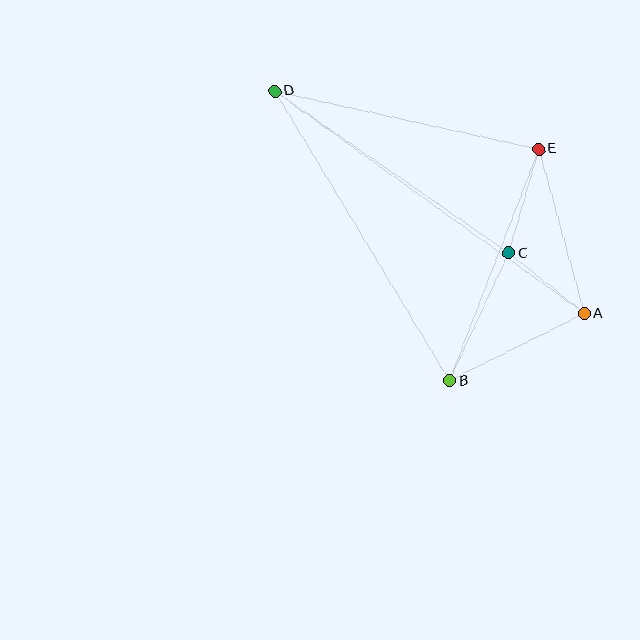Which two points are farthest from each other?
Points A and D are farthest from each other.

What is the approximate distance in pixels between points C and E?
The distance between C and E is approximately 109 pixels.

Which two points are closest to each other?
Points A and C are closest to each other.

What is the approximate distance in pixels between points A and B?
The distance between A and B is approximately 150 pixels.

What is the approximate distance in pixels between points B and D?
The distance between B and D is approximately 338 pixels.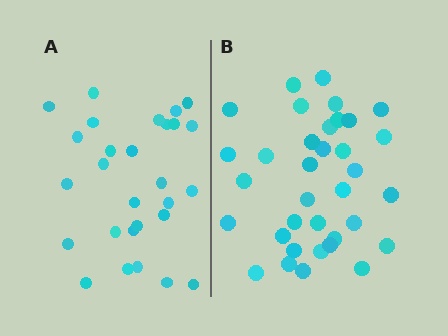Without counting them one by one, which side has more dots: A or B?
Region B (the right region) has more dots.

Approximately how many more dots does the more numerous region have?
Region B has roughly 8 or so more dots than region A.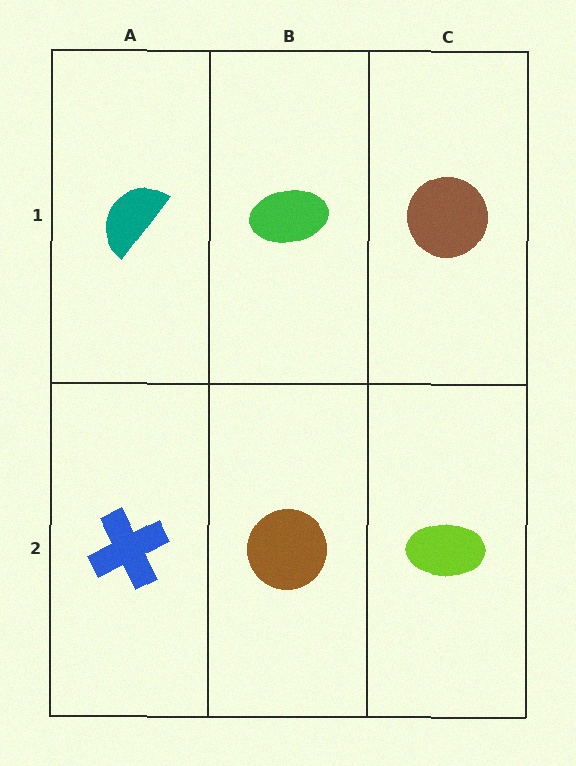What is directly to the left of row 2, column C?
A brown circle.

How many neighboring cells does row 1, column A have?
2.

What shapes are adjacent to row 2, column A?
A teal semicircle (row 1, column A), a brown circle (row 2, column B).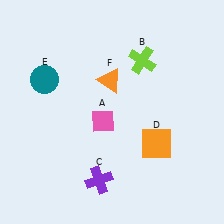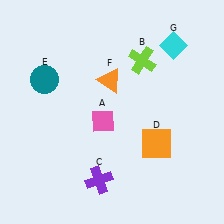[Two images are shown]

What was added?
A cyan diamond (G) was added in Image 2.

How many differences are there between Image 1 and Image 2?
There is 1 difference between the two images.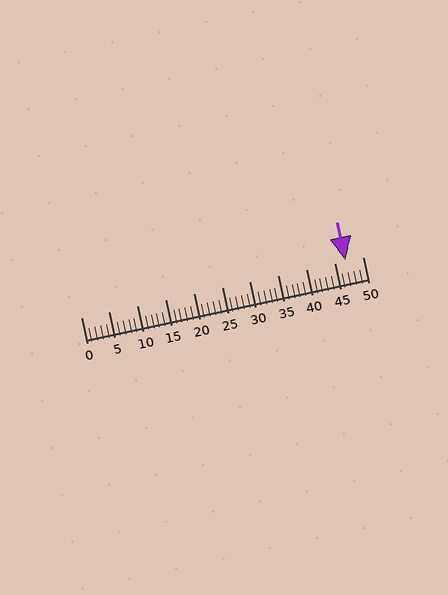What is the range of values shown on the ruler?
The ruler shows values from 0 to 50.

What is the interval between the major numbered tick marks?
The major tick marks are spaced 5 units apart.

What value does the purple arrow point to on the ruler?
The purple arrow points to approximately 47.